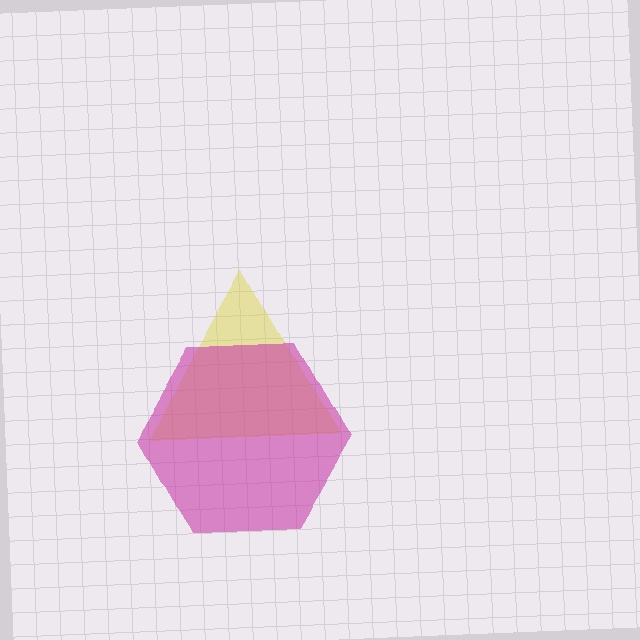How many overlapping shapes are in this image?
There are 2 overlapping shapes in the image.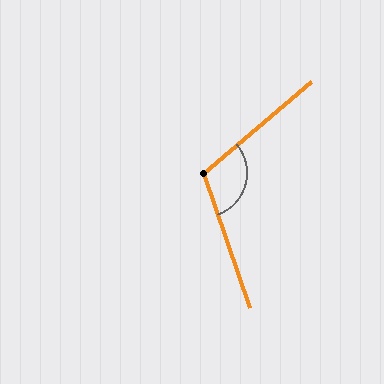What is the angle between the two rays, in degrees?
Approximately 112 degrees.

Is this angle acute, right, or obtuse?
It is obtuse.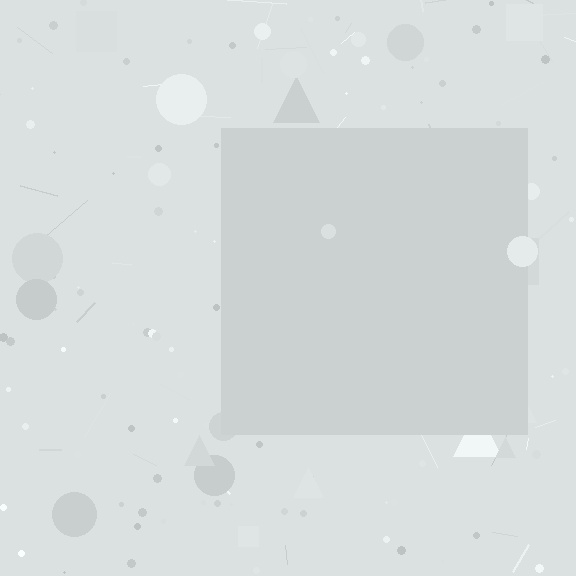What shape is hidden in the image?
A square is hidden in the image.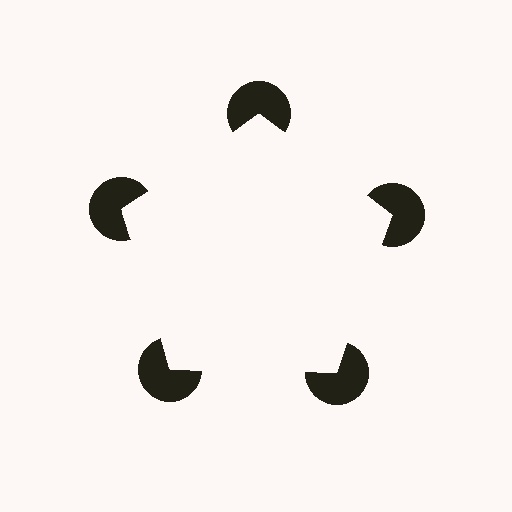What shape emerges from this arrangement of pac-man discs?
An illusory pentagon — its edges are inferred from the aligned wedge cuts in the pac-man discs, not physically drawn.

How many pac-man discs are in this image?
There are 5 — one at each vertex of the illusory pentagon.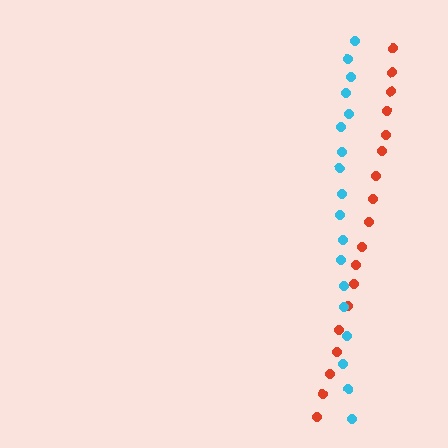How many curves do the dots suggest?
There are 2 distinct paths.